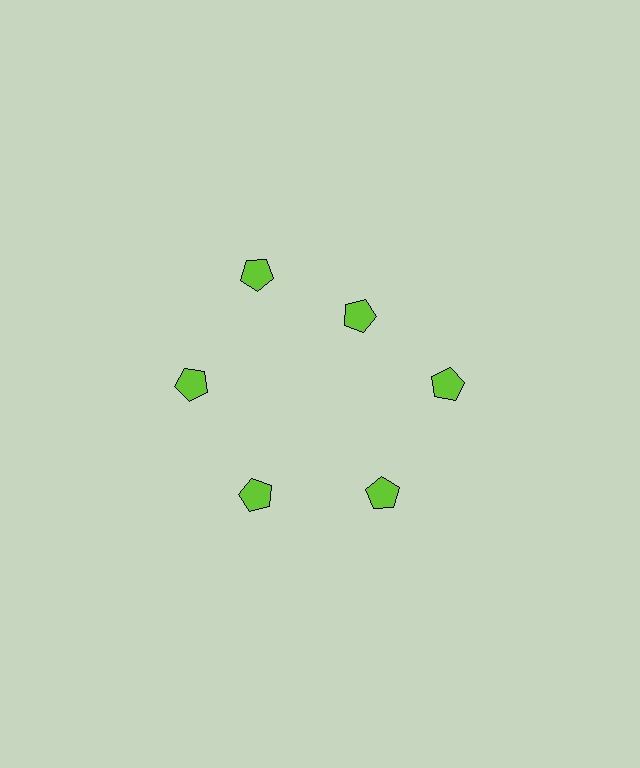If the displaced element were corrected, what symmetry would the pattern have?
It would have 6-fold rotational symmetry — the pattern would map onto itself every 60 degrees.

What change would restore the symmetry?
The symmetry would be restored by moving it outward, back onto the ring so that all 6 pentagons sit at equal angles and equal distance from the center.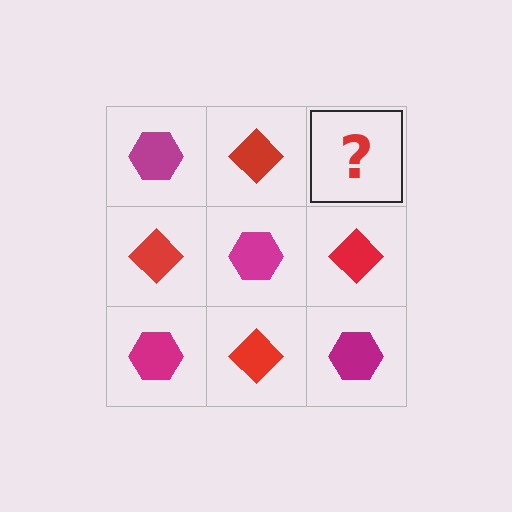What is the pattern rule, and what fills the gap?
The rule is that it alternates magenta hexagon and red diamond in a checkerboard pattern. The gap should be filled with a magenta hexagon.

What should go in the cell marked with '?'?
The missing cell should contain a magenta hexagon.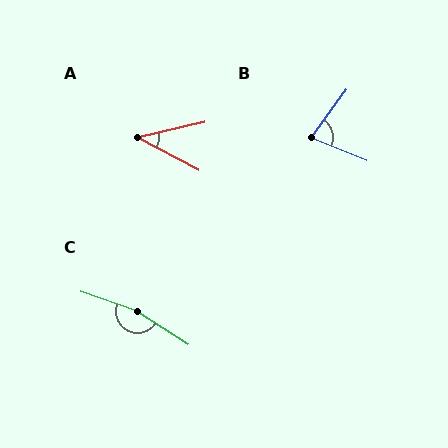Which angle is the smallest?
A, at approximately 41 degrees.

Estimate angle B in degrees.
Approximately 76 degrees.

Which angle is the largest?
C, at approximately 166 degrees.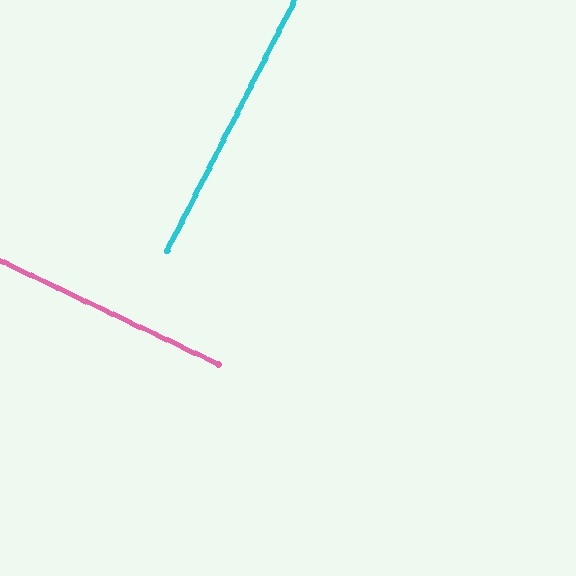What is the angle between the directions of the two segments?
Approximately 89 degrees.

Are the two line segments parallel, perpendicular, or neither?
Perpendicular — they meet at approximately 89°.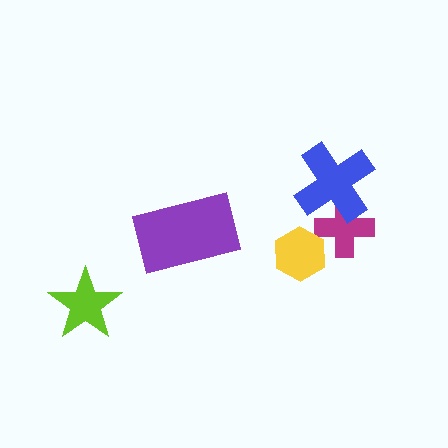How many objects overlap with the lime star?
0 objects overlap with the lime star.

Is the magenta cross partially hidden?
Yes, it is partially covered by another shape.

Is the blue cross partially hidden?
No, no other shape covers it.